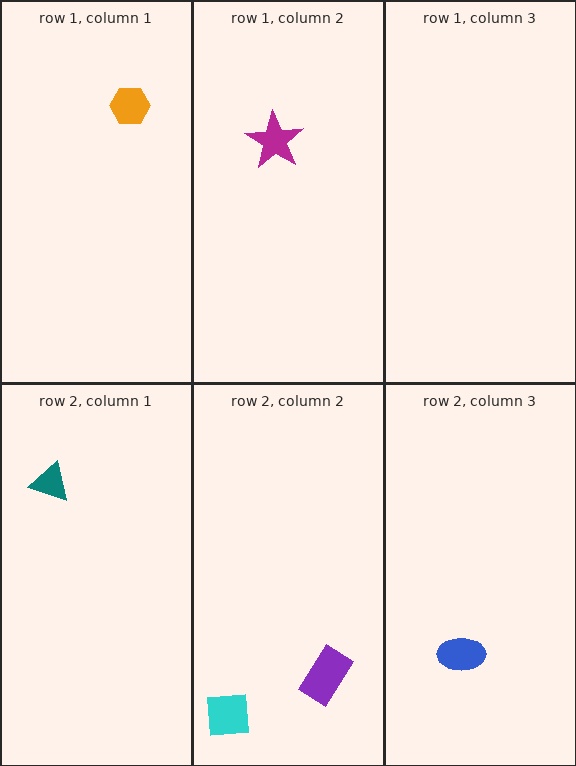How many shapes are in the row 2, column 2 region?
2.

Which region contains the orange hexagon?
The row 1, column 1 region.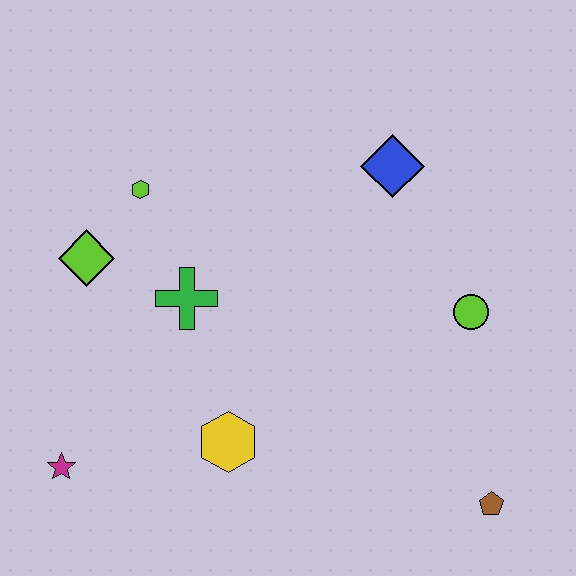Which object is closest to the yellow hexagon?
The green cross is closest to the yellow hexagon.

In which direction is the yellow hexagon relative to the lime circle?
The yellow hexagon is to the left of the lime circle.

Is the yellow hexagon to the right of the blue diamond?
No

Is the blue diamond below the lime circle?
No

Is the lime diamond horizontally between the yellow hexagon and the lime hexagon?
No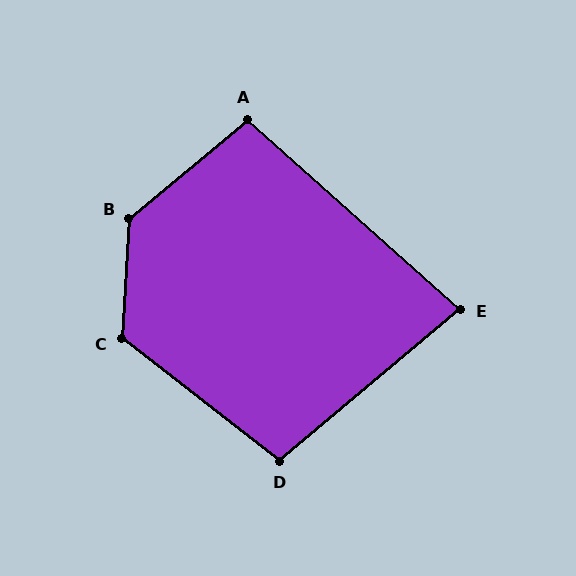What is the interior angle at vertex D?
Approximately 102 degrees (obtuse).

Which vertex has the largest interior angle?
B, at approximately 133 degrees.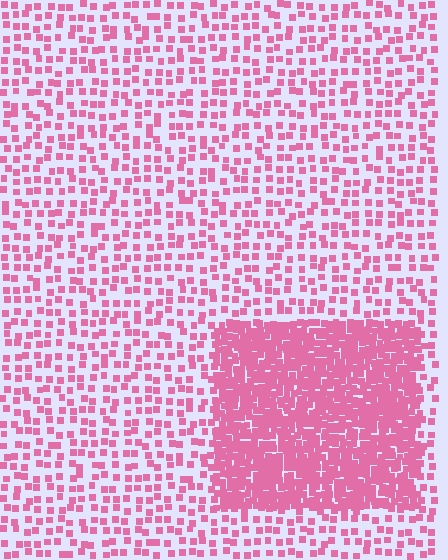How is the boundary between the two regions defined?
The boundary is defined by a change in element density (approximately 3.0x ratio). All elements are the same color, size, and shape.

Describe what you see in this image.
The image contains small pink elements arranged at two different densities. A rectangle-shaped region is visible where the elements are more densely packed than the surrounding area.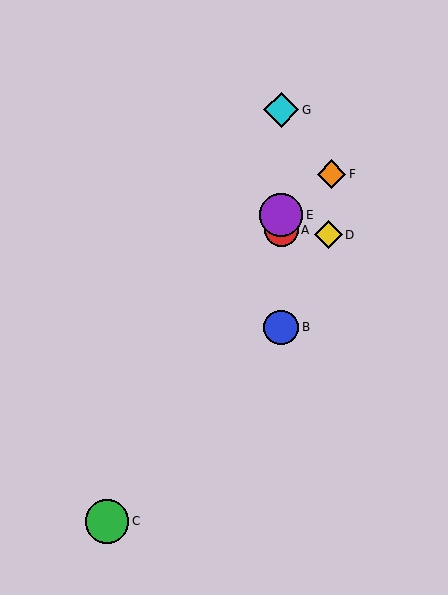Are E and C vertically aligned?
No, E is at x≈281 and C is at x≈107.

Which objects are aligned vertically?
Objects A, B, E, G are aligned vertically.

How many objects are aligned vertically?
4 objects (A, B, E, G) are aligned vertically.